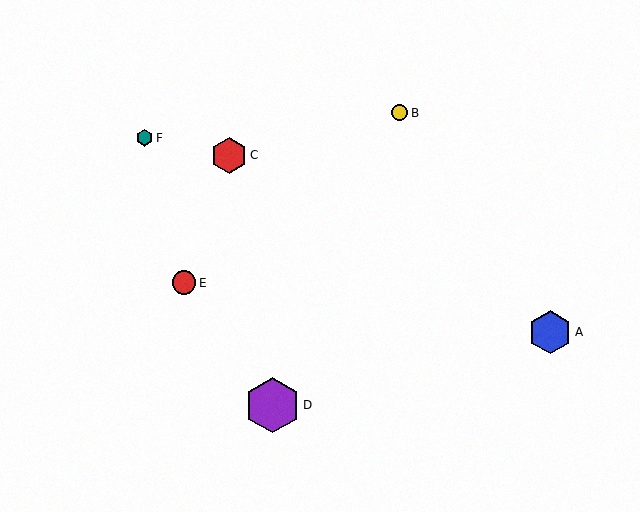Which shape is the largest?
The purple hexagon (labeled D) is the largest.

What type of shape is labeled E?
Shape E is a red circle.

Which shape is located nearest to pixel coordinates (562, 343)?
The blue hexagon (labeled A) at (550, 332) is nearest to that location.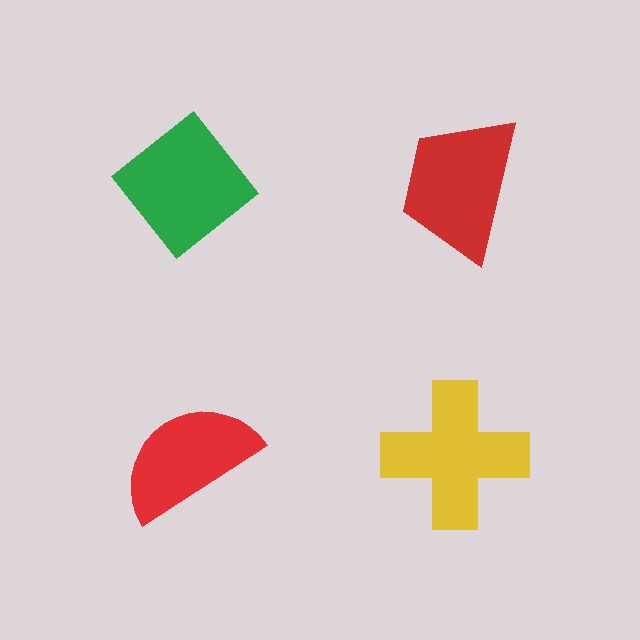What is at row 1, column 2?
A red trapezoid.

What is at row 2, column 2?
A yellow cross.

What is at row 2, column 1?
A red semicircle.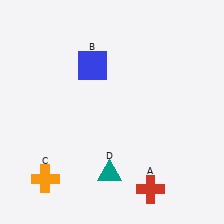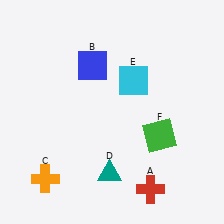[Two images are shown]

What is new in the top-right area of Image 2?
A cyan square (E) was added in the top-right area of Image 2.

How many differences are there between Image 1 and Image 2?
There are 2 differences between the two images.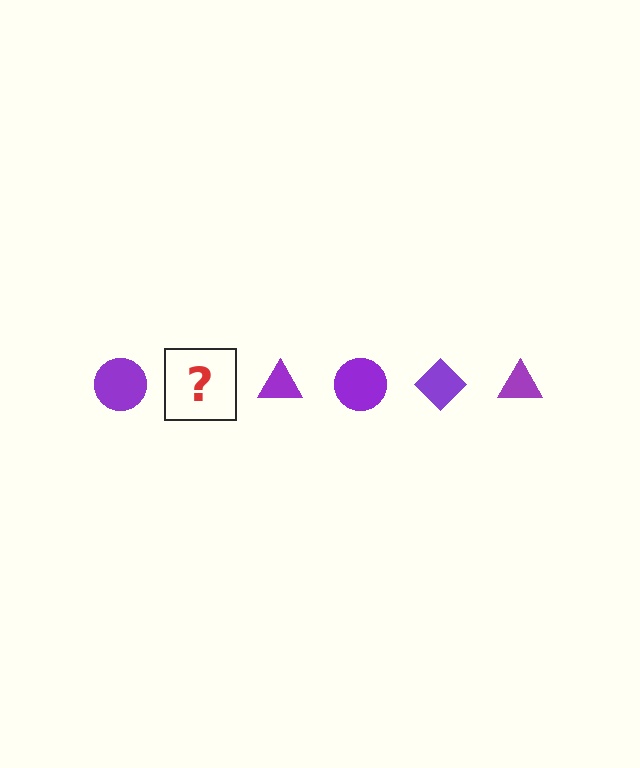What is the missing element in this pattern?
The missing element is a purple diamond.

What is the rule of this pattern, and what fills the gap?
The rule is that the pattern cycles through circle, diamond, triangle shapes in purple. The gap should be filled with a purple diamond.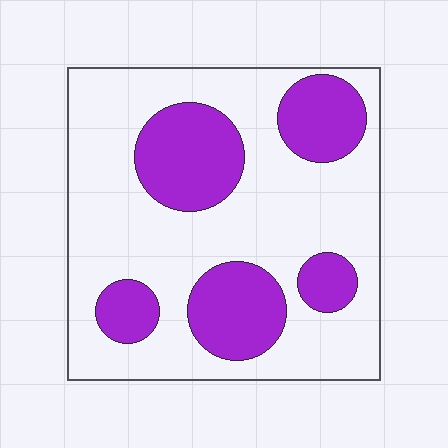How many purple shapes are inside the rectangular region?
5.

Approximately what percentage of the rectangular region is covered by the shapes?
Approximately 30%.